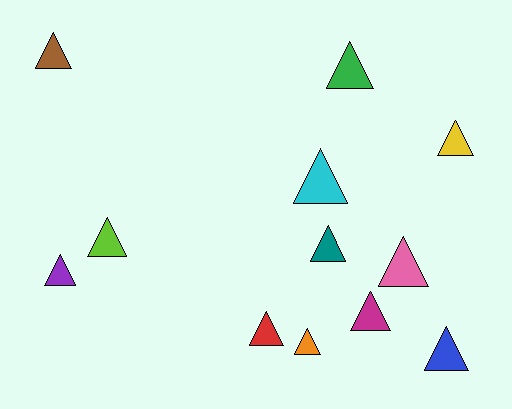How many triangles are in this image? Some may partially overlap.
There are 12 triangles.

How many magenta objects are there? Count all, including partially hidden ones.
There is 1 magenta object.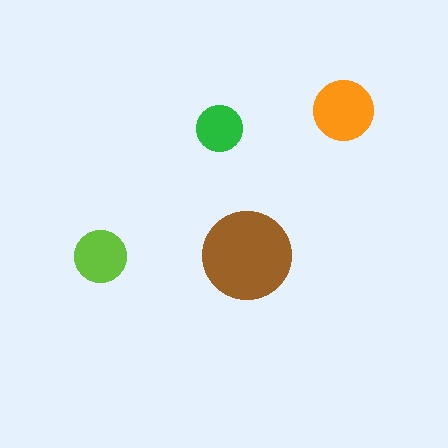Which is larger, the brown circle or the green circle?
The brown one.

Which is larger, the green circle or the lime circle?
The lime one.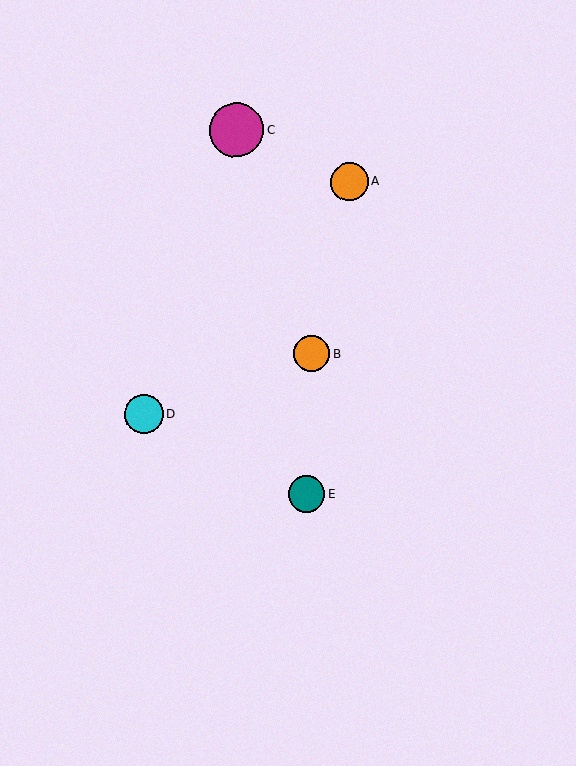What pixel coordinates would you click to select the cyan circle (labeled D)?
Click at (144, 414) to select the cyan circle D.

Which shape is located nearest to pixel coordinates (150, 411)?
The cyan circle (labeled D) at (144, 414) is nearest to that location.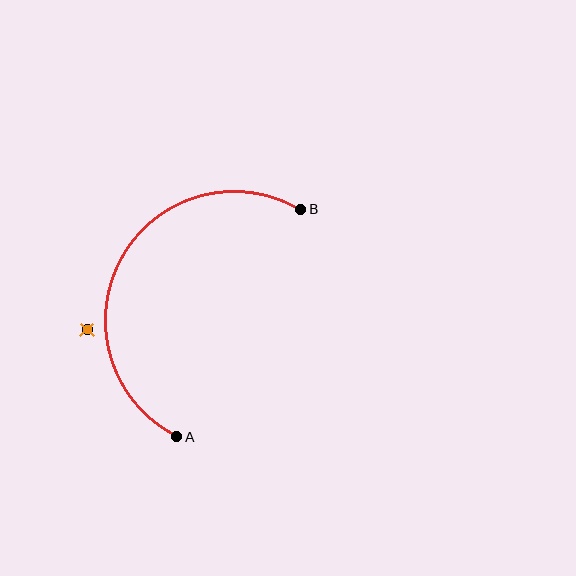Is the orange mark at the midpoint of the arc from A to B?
No — the orange mark does not lie on the arc at all. It sits slightly outside the curve.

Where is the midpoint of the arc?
The arc midpoint is the point on the curve farthest from the straight line joining A and B. It sits to the left of that line.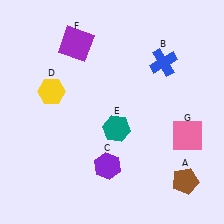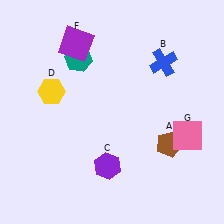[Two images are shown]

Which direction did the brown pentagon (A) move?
The brown pentagon (A) moved up.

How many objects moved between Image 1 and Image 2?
2 objects moved between the two images.